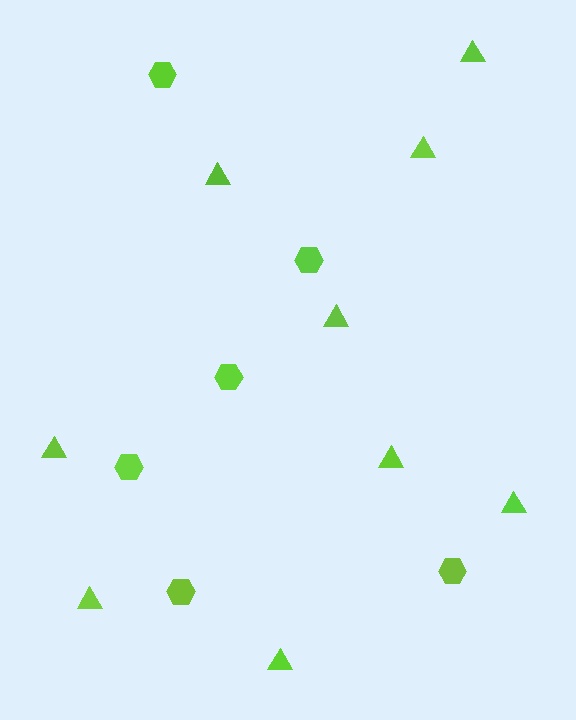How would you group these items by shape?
There are 2 groups: one group of triangles (9) and one group of hexagons (6).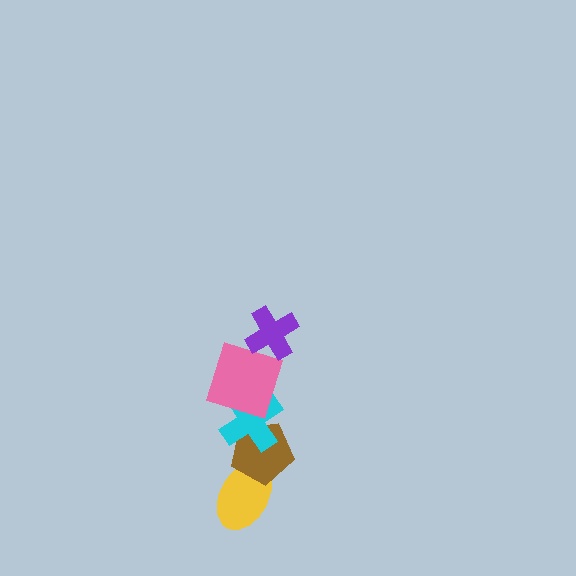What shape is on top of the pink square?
The purple cross is on top of the pink square.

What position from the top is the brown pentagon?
The brown pentagon is 4th from the top.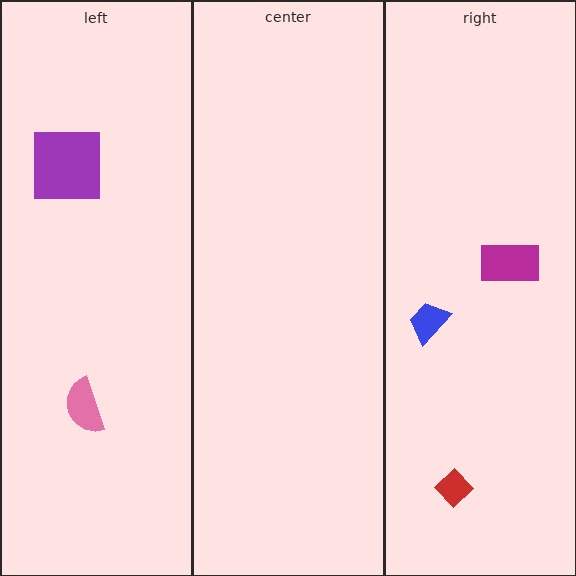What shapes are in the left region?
The purple square, the pink semicircle.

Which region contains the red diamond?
The right region.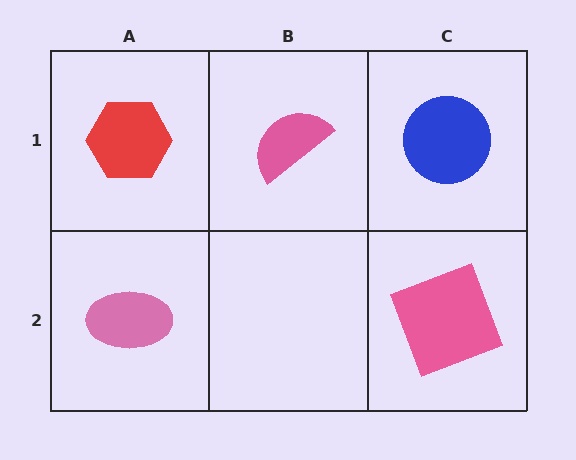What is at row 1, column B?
A pink semicircle.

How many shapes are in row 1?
3 shapes.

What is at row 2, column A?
A pink ellipse.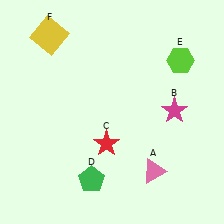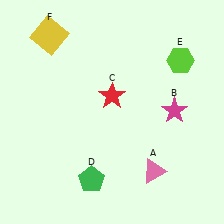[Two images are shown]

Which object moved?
The red star (C) moved up.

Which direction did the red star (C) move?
The red star (C) moved up.